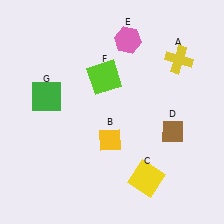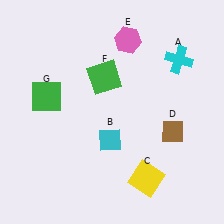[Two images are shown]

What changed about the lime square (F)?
In Image 1, F is lime. In Image 2, it changed to green.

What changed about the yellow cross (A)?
In Image 1, A is yellow. In Image 2, it changed to cyan.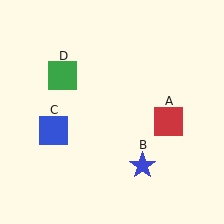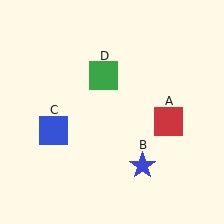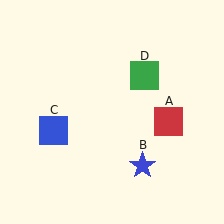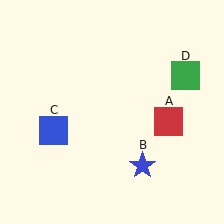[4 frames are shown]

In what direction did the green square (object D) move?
The green square (object D) moved right.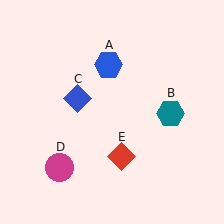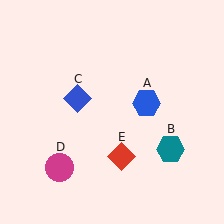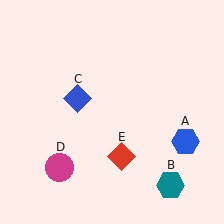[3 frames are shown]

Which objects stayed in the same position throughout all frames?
Blue diamond (object C) and magenta circle (object D) and red diamond (object E) remained stationary.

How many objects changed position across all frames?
2 objects changed position: blue hexagon (object A), teal hexagon (object B).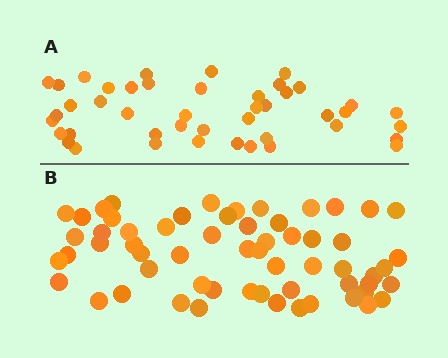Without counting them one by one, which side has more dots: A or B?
Region B (the bottom region) has more dots.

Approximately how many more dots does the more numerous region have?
Region B has approximately 15 more dots than region A.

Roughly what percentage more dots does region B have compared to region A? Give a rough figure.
About 35% more.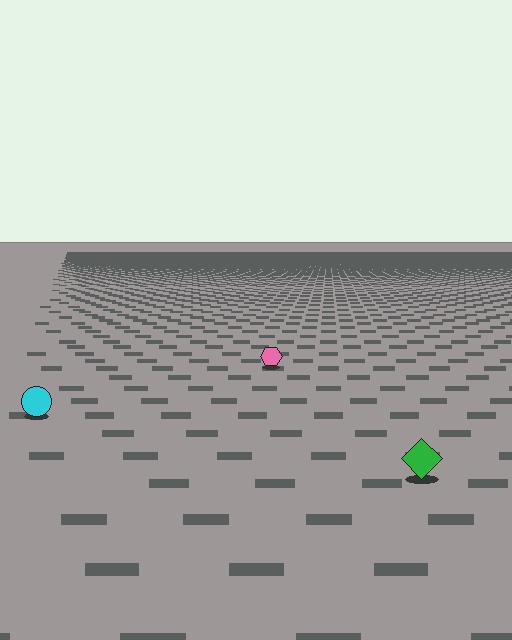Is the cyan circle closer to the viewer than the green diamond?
No. The green diamond is closer — you can tell from the texture gradient: the ground texture is coarser near it.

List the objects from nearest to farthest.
From nearest to farthest: the green diamond, the cyan circle, the pink hexagon.